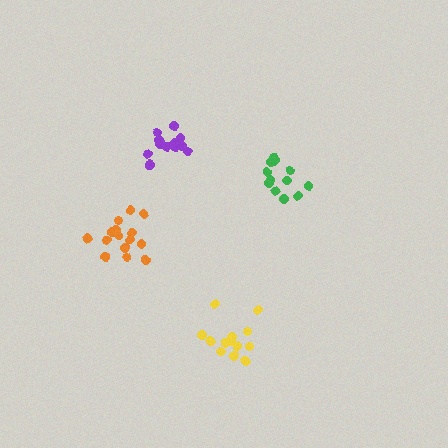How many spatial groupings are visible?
There are 4 spatial groupings.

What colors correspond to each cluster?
The clusters are colored: yellow, purple, green, orange.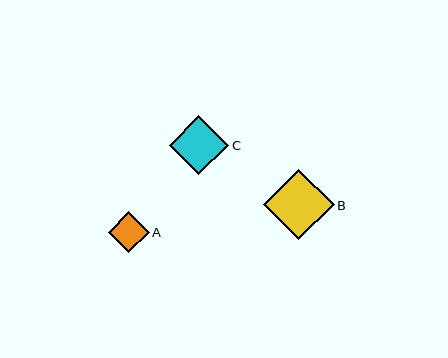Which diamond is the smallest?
Diamond A is the smallest with a size of approximately 41 pixels.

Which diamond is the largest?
Diamond B is the largest with a size of approximately 70 pixels.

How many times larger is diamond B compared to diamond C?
Diamond B is approximately 1.2 times the size of diamond C.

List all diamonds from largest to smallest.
From largest to smallest: B, C, A.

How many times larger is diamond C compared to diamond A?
Diamond C is approximately 1.4 times the size of diamond A.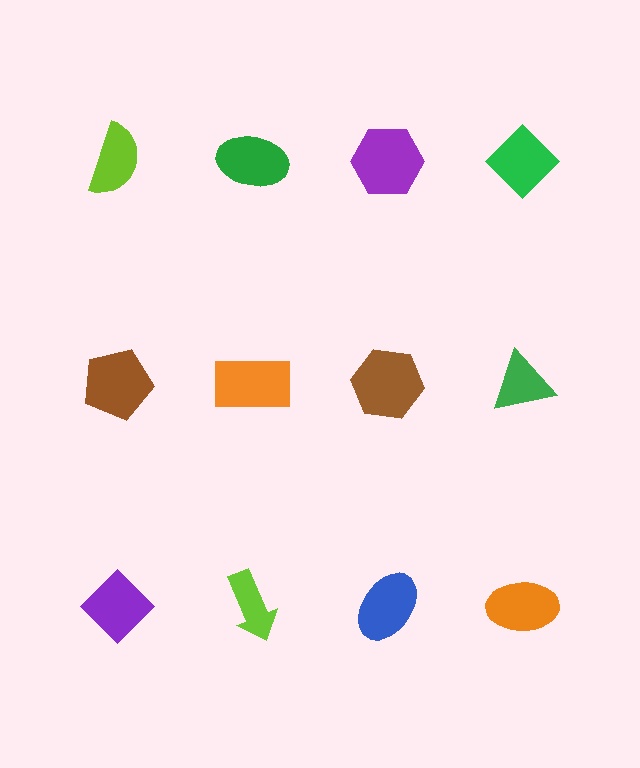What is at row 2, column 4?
A green triangle.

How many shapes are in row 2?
4 shapes.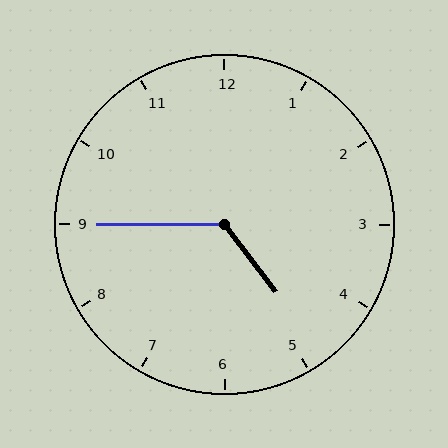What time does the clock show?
4:45.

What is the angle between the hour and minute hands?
Approximately 128 degrees.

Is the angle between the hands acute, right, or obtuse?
It is obtuse.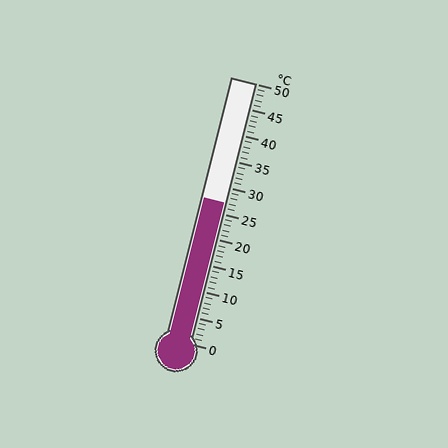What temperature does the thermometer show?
The thermometer shows approximately 27°C.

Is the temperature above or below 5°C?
The temperature is above 5°C.